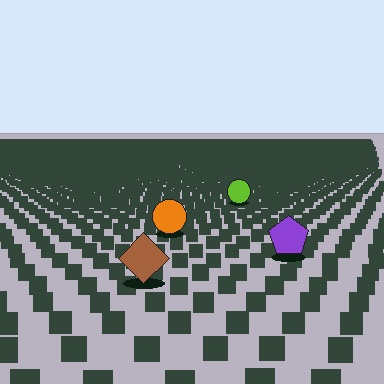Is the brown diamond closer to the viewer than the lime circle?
Yes. The brown diamond is closer — you can tell from the texture gradient: the ground texture is coarser near it.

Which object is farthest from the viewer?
The lime circle is farthest from the viewer. It appears smaller and the ground texture around it is denser.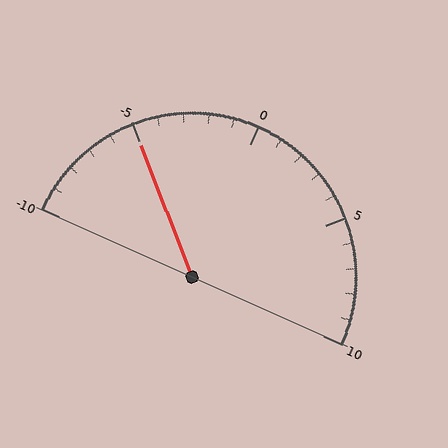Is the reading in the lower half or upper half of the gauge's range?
The reading is in the lower half of the range (-10 to 10).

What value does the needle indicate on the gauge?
The needle indicates approximately -5.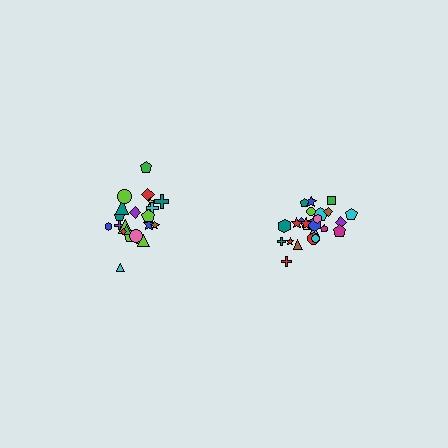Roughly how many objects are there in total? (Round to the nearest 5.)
Roughly 45 objects in total.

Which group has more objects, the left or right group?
The right group.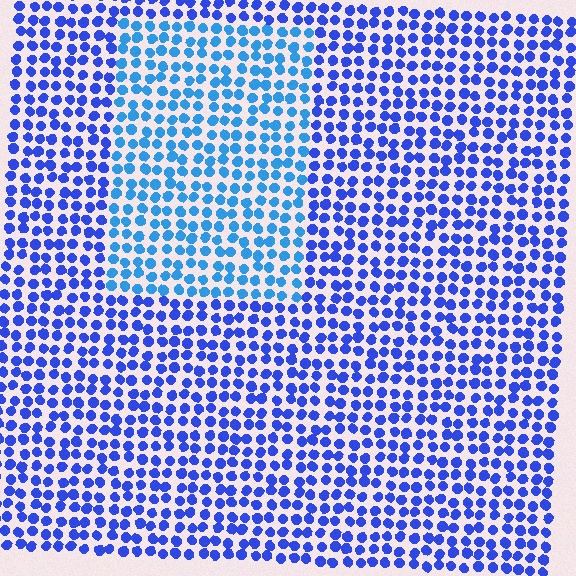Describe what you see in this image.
The image is filled with small blue elements in a uniform arrangement. A rectangle-shaped region is visible where the elements are tinted to a slightly different hue, forming a subtle color boundary.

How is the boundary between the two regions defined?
The boundary is defined purely by a slight shift in hue (about 28 degrees). Spacing, size, and orientation are identical on both sides.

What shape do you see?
I see a rectangle.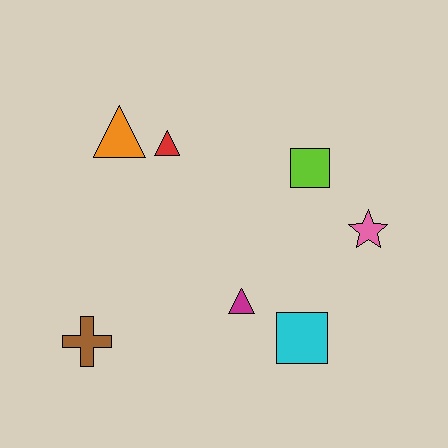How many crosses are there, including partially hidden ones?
There is 1 cross.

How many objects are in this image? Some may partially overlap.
There are 7 objects.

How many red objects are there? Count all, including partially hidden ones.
There is 1 red object.